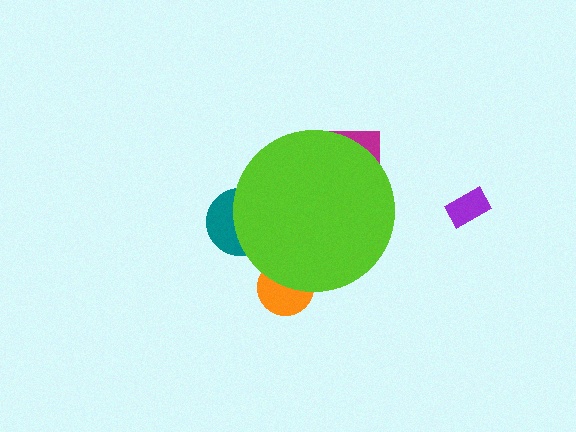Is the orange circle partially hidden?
Yes, the orange circle is partially hidden behind the lime circle.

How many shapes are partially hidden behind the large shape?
3 shapes are partially hidden.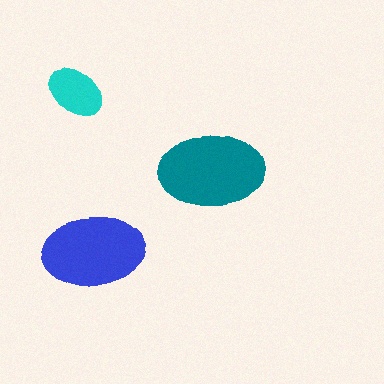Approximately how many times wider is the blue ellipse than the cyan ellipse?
About 2 times wider.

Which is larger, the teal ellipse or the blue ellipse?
The teal one.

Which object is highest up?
The cyan ellipse is topmost.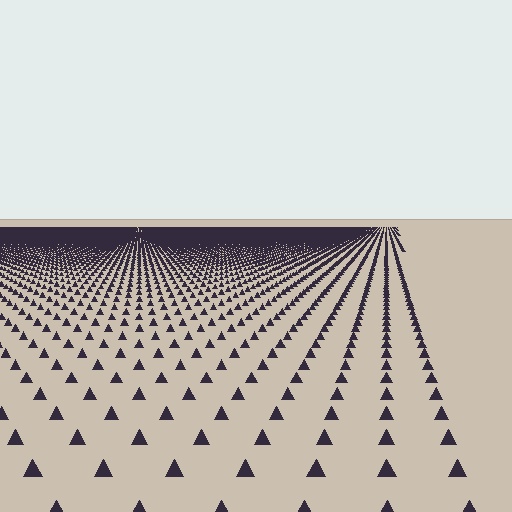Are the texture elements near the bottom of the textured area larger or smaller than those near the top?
Larger. Near the bottom, elements are closer to the viewer and appear at a bigger on-screen size.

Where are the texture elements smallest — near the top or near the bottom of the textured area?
Near the top.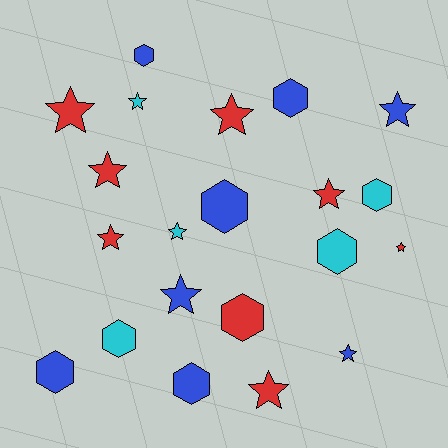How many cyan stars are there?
There are 2 cyan stars.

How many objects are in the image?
There are 21 objects.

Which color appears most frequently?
Blue, with 8 objects.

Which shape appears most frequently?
Star, with 12 objects.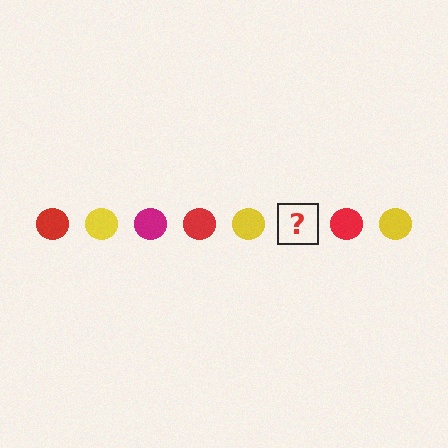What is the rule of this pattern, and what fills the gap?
The rule is that the pattern cycles through red, yellow, magenta circles. The gap should be filled with a magenta circle.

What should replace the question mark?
The question mark should be replaced with a magenta circle.